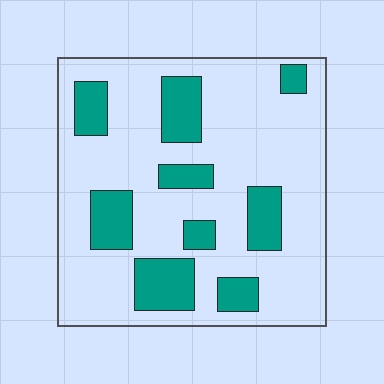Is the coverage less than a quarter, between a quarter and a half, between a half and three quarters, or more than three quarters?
Less than a quarter.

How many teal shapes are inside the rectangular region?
9.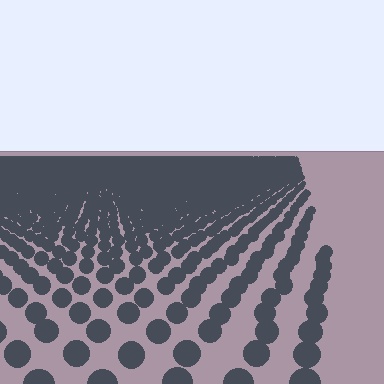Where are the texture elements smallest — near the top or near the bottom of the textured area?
Near the top.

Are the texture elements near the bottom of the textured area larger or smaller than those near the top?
Larger. Near the bottom, elements are closer to the viewer and appear at a bigger on-screen size.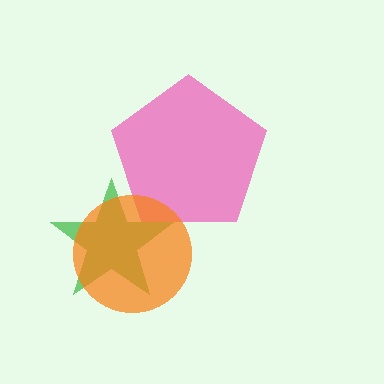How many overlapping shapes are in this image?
There are 3 overlapping shapes in the image.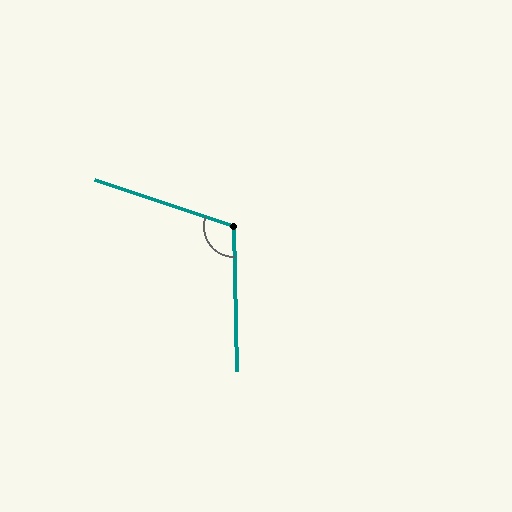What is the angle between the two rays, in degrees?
Approximately 109 degrees.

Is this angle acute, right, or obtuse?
It is obtuse.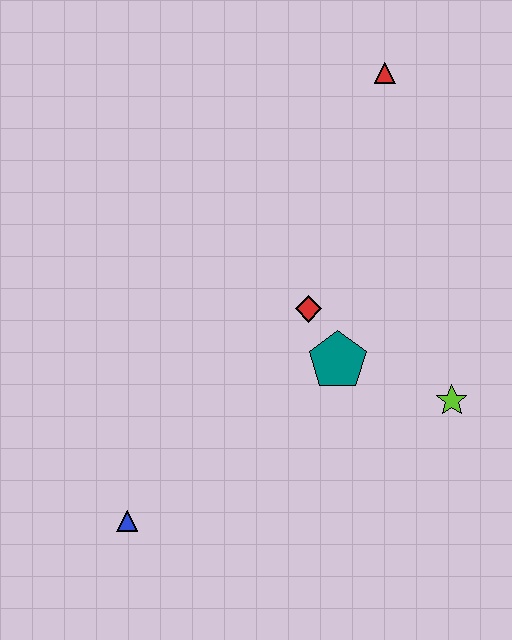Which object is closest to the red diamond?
The teal pentagon is closest to the red diamond.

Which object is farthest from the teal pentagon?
The red triangle is farthest from the teal pentagon.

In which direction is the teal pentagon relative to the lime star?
The teal pentagon is to the left of the lime star.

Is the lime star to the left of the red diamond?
No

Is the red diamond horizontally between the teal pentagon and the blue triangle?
Yes